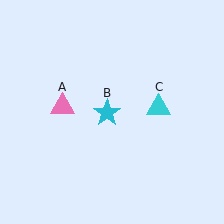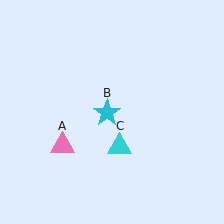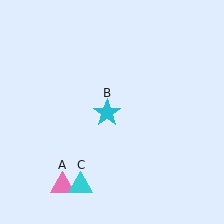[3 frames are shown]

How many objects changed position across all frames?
2 objects changed position: pink triangle (object A), cyan triangle (object C).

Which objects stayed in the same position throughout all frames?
Cyan star (object B) remained stationary.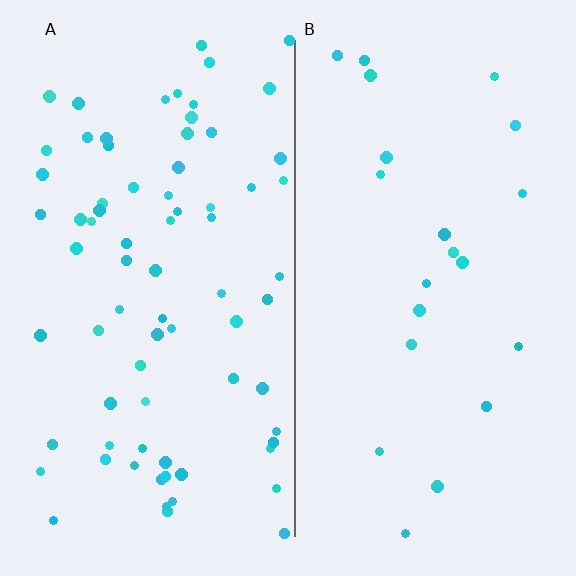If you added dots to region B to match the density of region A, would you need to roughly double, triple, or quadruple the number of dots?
Approximately triple.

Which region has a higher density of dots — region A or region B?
A (the left).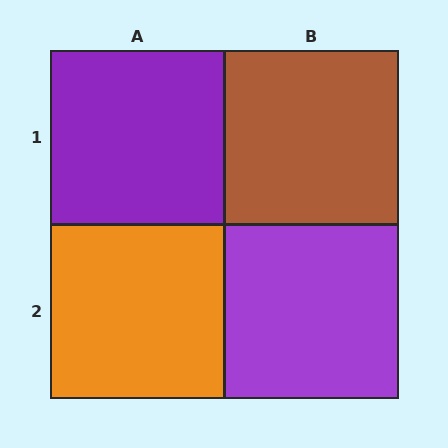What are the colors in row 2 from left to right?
Orange, purple.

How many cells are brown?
1 cell is brown.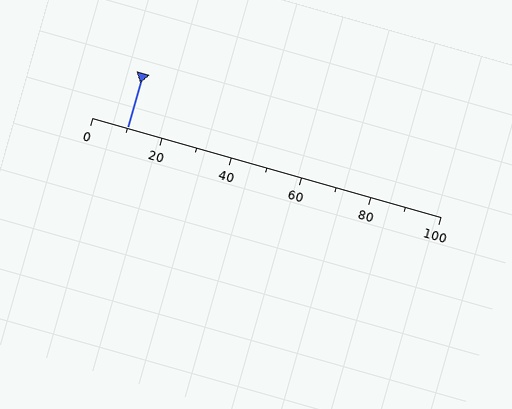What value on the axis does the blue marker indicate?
The marker indicates approximately 10.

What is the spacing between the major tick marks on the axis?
The major ticks are spaced 20 apart.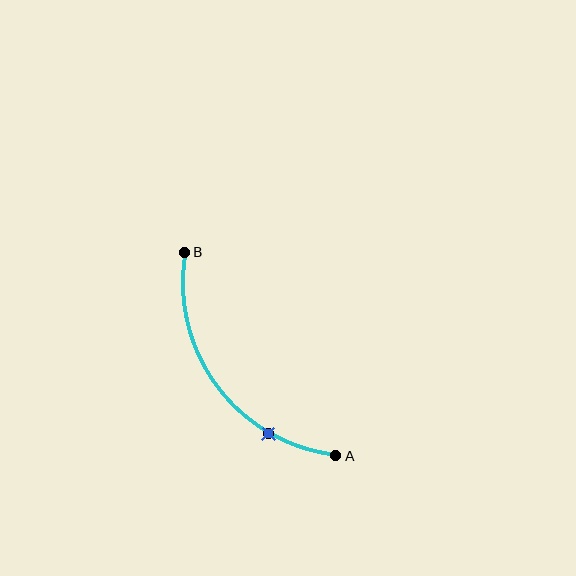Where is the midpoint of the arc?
The arc midpoint is the point on the curve farthest from the straight line joining A and B. It sits below and to the left of that line.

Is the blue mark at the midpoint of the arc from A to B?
No. The blue mark lies on the arc but is closer to endpoint A. The arc midpoint would be at the point on the curve equidistant along the arc from both A and B.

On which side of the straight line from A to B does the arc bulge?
The arc bulges below and to the left of the straight line connecting A and B.